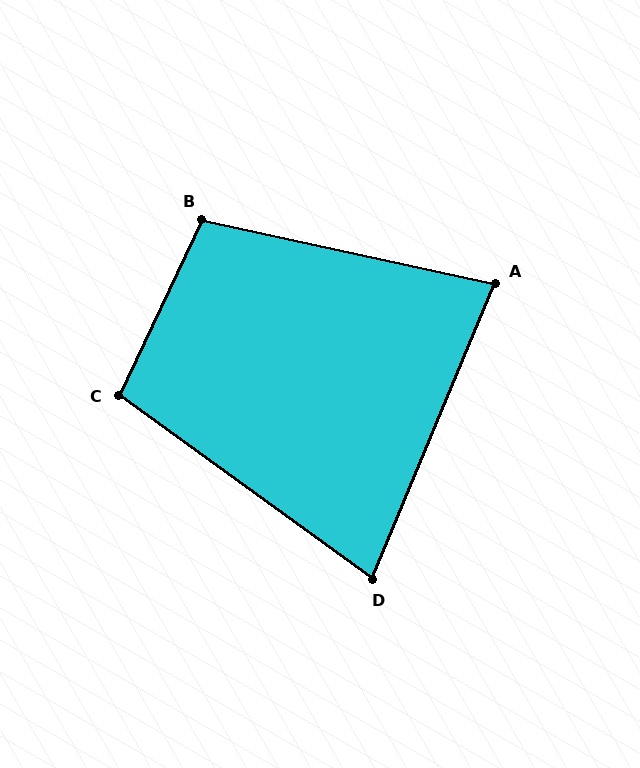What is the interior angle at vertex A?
Approximately 80 degrees (acute).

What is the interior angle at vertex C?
Approximately 100 degrees (obtuse).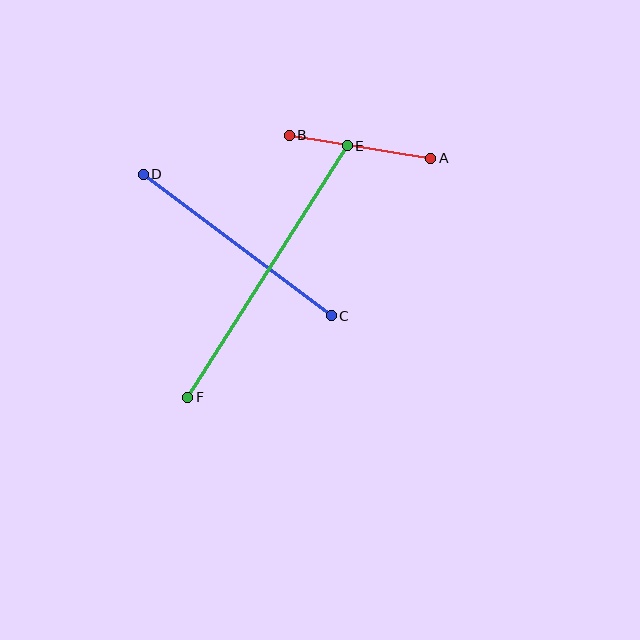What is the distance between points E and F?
The distance is approximately 298 pixels.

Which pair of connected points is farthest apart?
Points E and F are farthest apart.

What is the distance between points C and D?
The distance is approximately 235 pixels.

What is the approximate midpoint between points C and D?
The midpoint is at approximately (237, 245) pixels.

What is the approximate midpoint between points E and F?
The midpoint is at approximately (267, 272) pixels.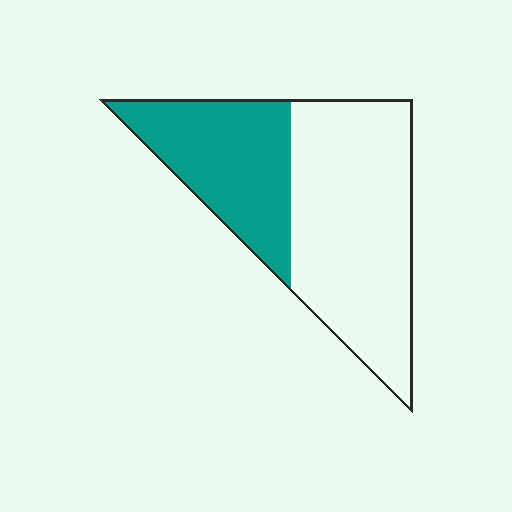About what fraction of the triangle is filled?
About three eighths (3/8).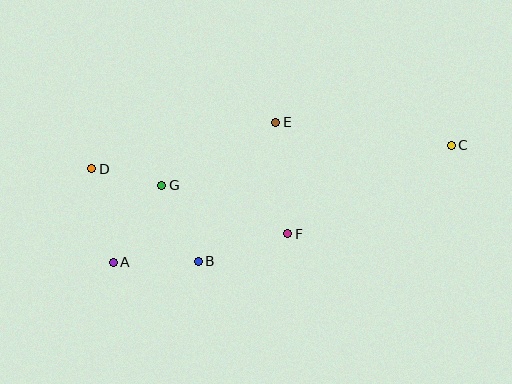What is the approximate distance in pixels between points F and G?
The distance between F and G is approximately 135 pixels.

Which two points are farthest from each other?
Points C and D are farthest from each other.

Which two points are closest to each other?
Points D and G are closest to each other.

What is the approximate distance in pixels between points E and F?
The distance between E and F is approximately 112 pixels.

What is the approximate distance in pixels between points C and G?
The distance between C and G is approximately 292 pixels.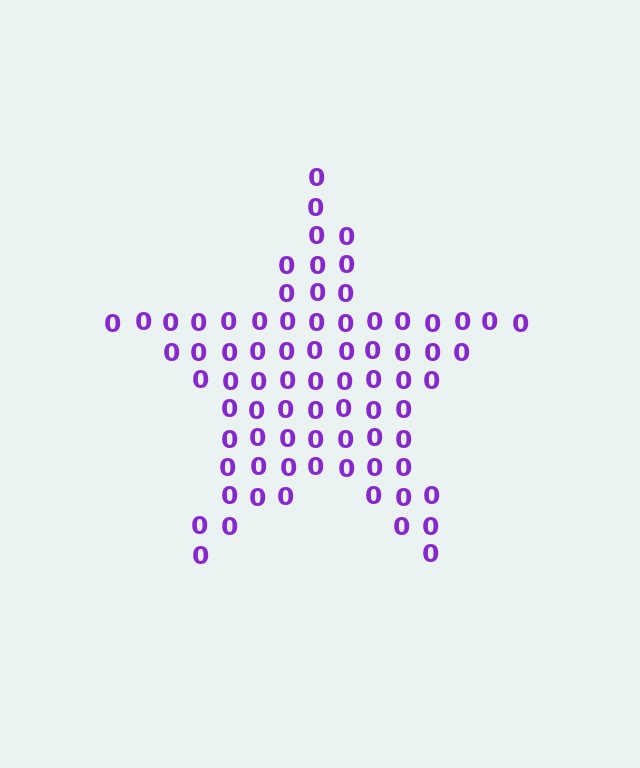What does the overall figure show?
The overall figure shows a star.